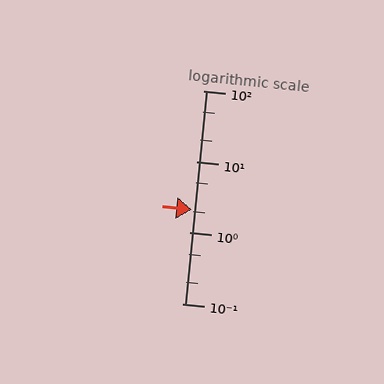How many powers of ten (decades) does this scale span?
The scale spans 3 decades, from 0.1 to 100.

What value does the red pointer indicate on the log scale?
The pointer indicates approximately 2.1.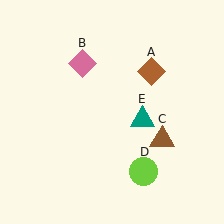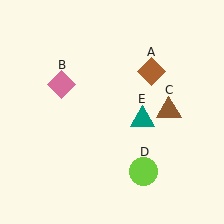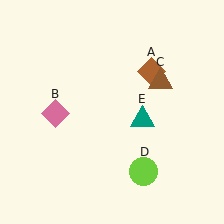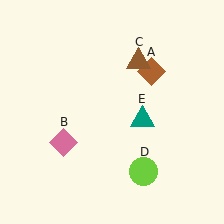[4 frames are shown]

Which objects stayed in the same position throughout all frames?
Brown diamond (object A) and lime circle (object D) and teal triangle (object E) remained stationary.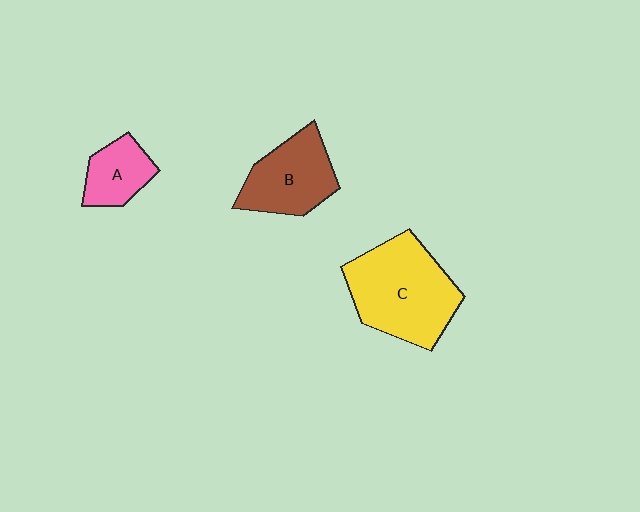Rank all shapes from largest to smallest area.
From largest to smallest: C (yellow), B (brown), A (pink).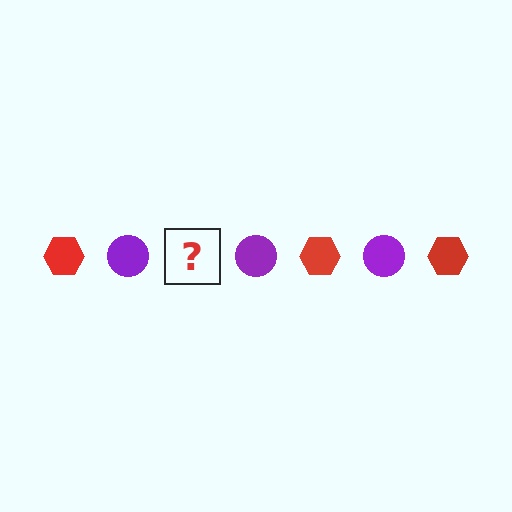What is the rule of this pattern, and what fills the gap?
The rule is that the pattern alternates between red hexagon and purple circle. The gap should be filled with a red hexagon.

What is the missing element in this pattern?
The missing element is a red hexagon.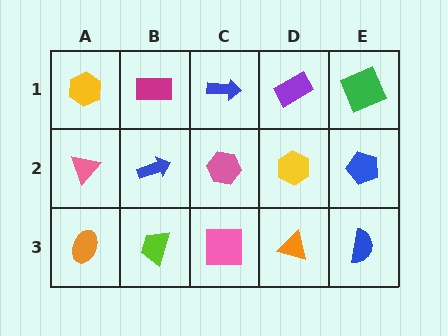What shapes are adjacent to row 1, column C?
A pink hexagon (row 2, column C), a magenta rectangle (row 1, column B), a purple rectangle (row 1, column D).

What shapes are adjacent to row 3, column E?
A blue pentagon (row 2, column E), an orange triangle (row 3, column D).